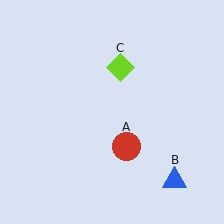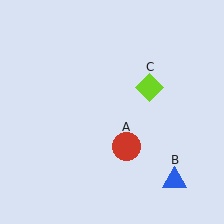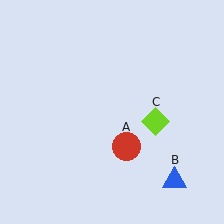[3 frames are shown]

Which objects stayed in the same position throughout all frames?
Red circle (object A) and blue triangle (object B) remained stationary.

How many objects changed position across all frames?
1 object changed position: lime diamond (object C).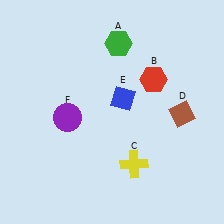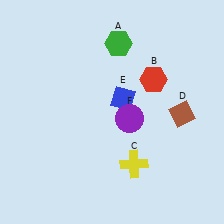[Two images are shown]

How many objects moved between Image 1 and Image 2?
1 object moved between the two images.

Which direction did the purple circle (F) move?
The purple circle (F) moved right.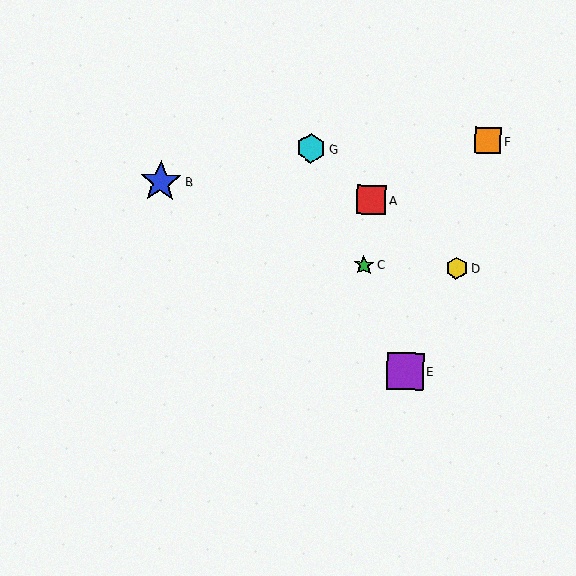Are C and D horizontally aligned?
Yes, both are at y≈265.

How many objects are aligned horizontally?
2 objects (C, D) are aligned horizontally.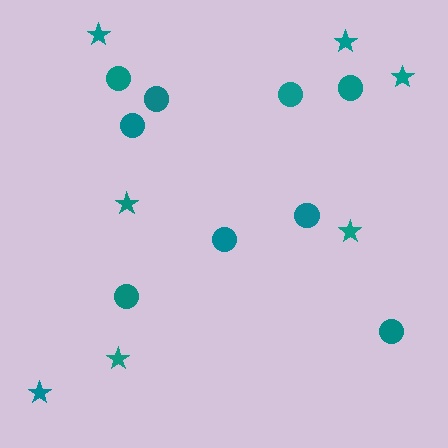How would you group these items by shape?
There are 2 groups: one group of stars (7) and one group of circles (9).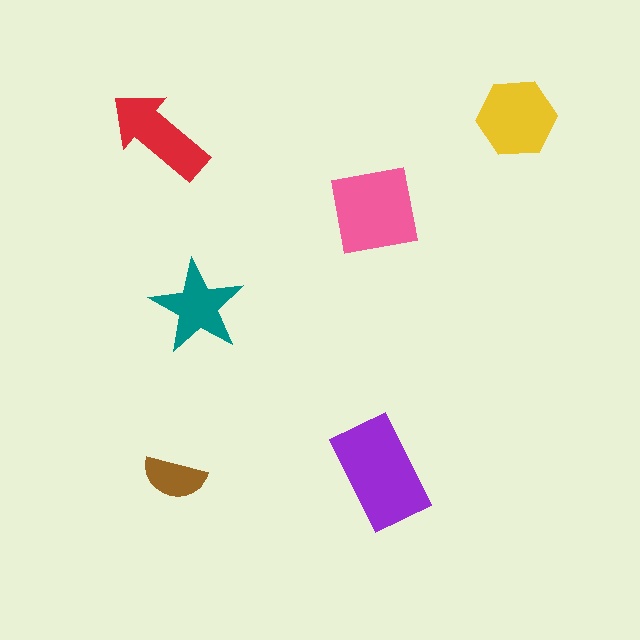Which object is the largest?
The purple rectangle.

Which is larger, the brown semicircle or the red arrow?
The red arrow.